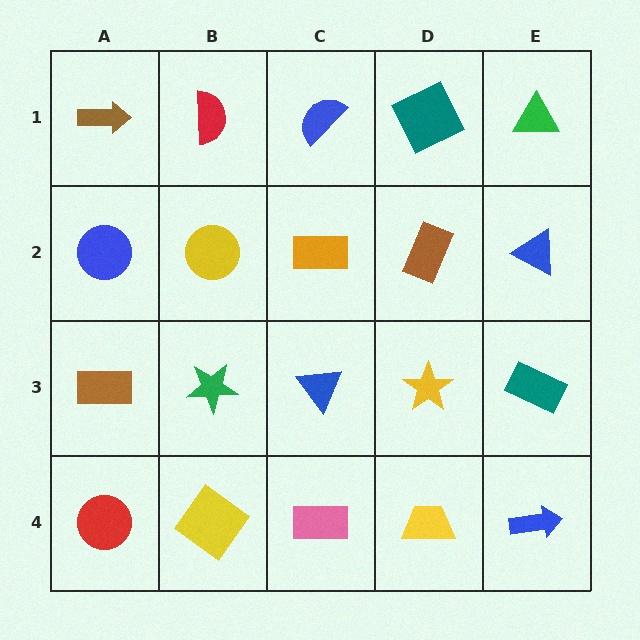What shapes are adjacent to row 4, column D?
A yellow star (row 3, column D), a pink rectangle (row 4, column C), a blue arrow (row 4, column E).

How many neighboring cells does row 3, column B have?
4.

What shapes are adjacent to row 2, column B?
A red semicircle (row 1, column B), a green star (row 3, column B), a blue circle (row 2, column A), an orange rectangle (row 2, column C).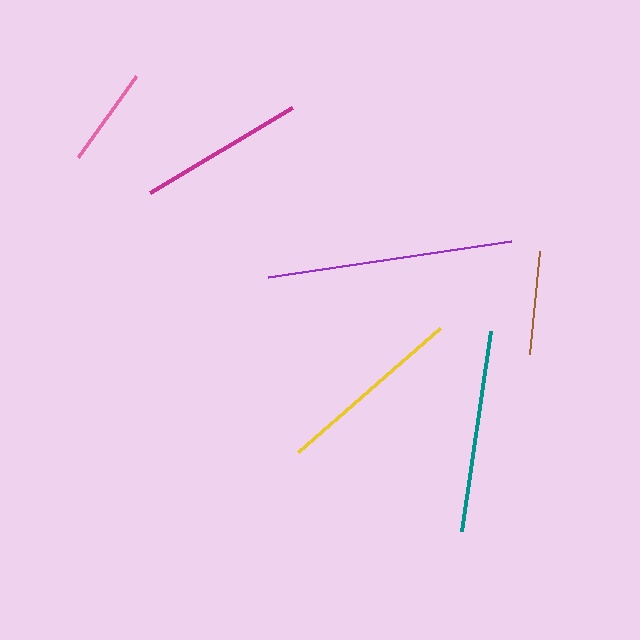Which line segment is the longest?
The purple line is the longest at approximately 246 pixels.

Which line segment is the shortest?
The pink line is the shortest at approximately 99 pixels.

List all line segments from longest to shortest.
From longest to shortest: purple, teal, yellow, magenta, brown, pink.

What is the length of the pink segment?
The pink segment is approximately 99 pixels long.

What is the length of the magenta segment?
The magenta segment is approximately 165 pixels long.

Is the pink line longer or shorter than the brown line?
The brown line is longer than the pink line.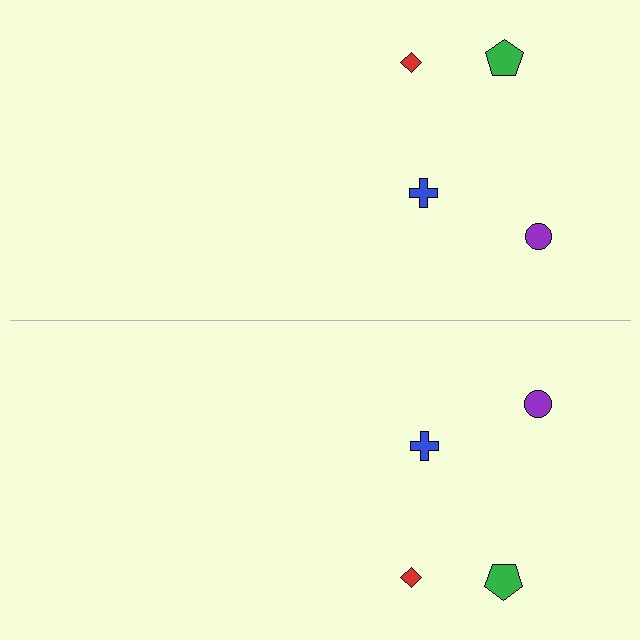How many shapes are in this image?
There are 8 shapes in this image.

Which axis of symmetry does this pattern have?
The pattern has a horizontal axis of symmetry running through the center of the image.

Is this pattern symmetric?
Yes, this pattern has bilateral (reflection) symmetry.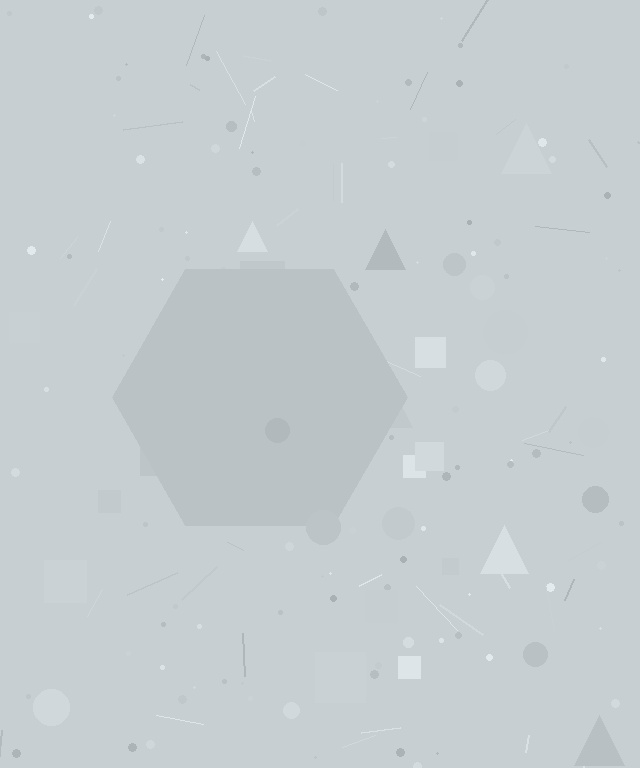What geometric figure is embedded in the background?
A hexagon is embedded in the background.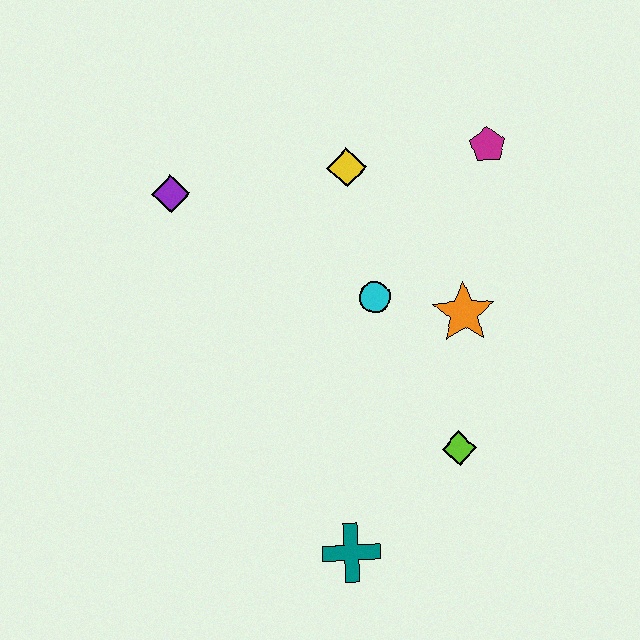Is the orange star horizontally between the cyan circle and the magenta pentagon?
Yes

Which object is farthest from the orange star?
The purple diamond is farthest from the orange star.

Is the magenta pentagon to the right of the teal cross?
Yes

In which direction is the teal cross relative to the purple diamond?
The teal cross is below the purple diamond.